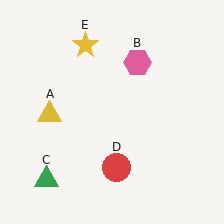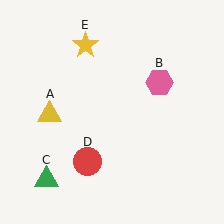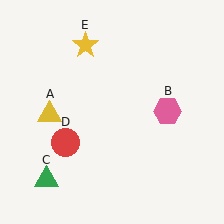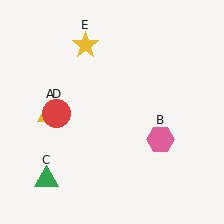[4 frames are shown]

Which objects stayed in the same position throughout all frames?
Yellow triangle (object A) and green triangle (object C) and yellow star (object E) remained stationary.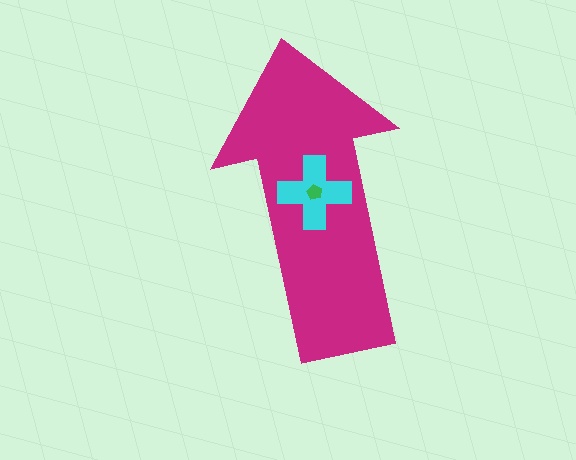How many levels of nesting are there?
3.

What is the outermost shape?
The magenta arrow.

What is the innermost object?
The green pentagon.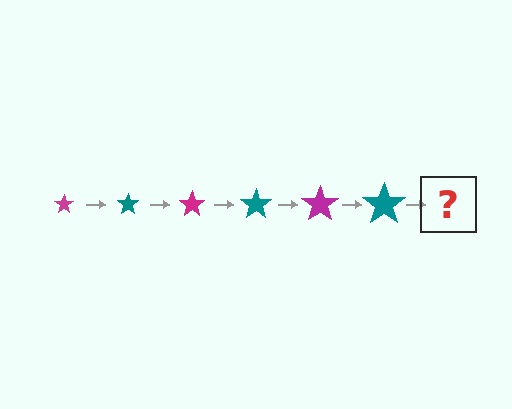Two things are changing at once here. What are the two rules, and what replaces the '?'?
The two rules are that the star grows larger each step and the color cycles through magenta and teal. The '?' should be a magenta star, larger than the previous one.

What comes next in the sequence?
The next element should be a magenta star, larger than the previous one.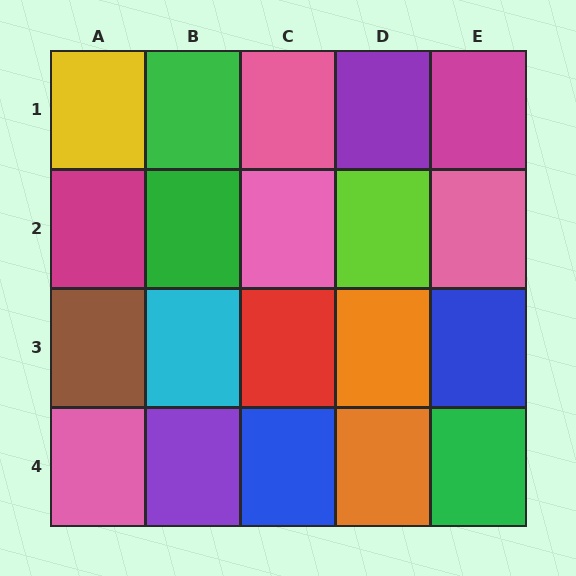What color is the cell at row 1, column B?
Green.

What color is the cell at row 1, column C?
Pink.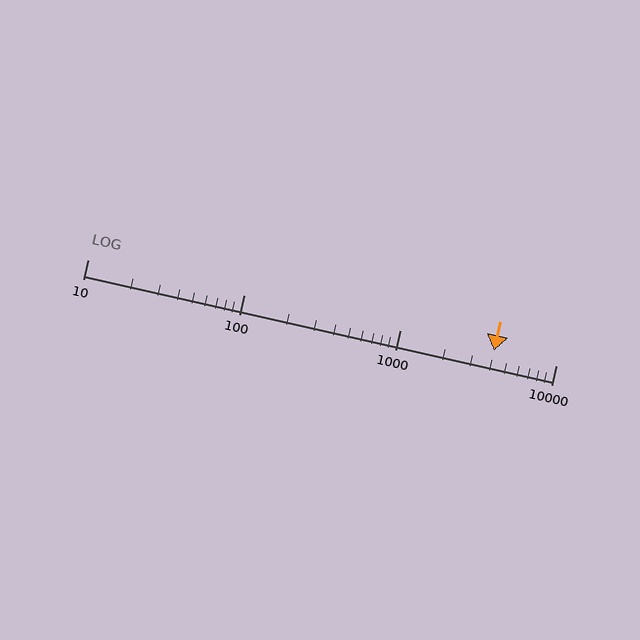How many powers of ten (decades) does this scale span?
The scale spans 3 decades, from 10 to 10000.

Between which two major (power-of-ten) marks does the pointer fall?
The pointer is between 1000 and 10000.